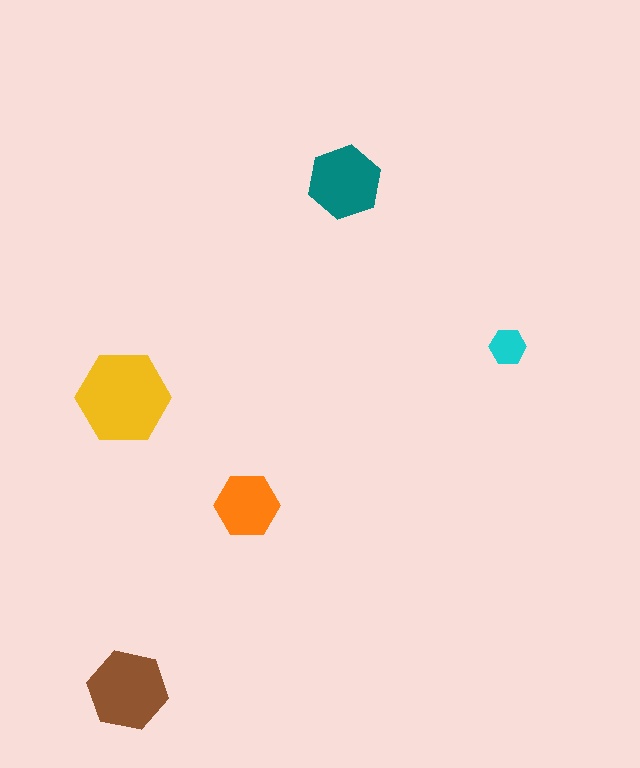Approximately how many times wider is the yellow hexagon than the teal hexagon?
About 1.5 times wider.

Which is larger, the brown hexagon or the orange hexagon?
The brown one.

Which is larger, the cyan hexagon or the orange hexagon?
The orange one.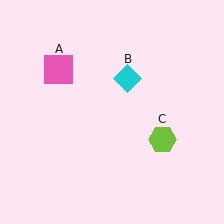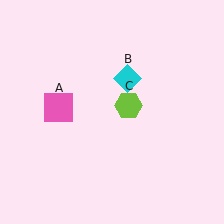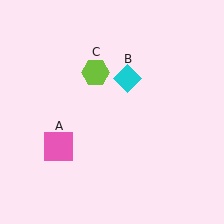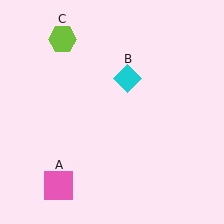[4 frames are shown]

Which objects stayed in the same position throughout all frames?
Cyan diamond (object B) remained stationary.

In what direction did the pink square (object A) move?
The pink square (object A) moved down.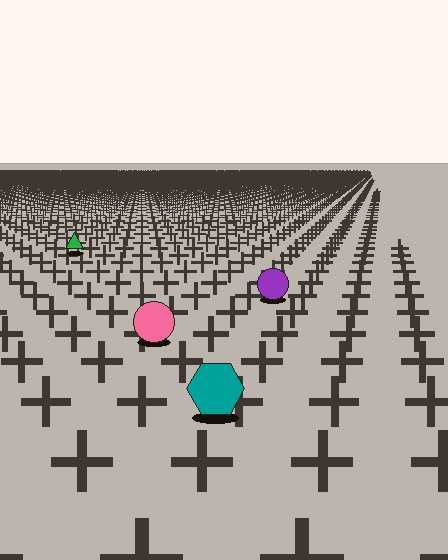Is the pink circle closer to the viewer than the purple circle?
Yes. The pink circle is closer — you can tell from the texture gradient: the ground texture is coarser near it.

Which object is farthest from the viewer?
The green triangle is farthest from the viewer. It appears smaller and the ground texture around it is denser.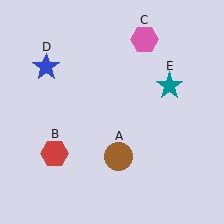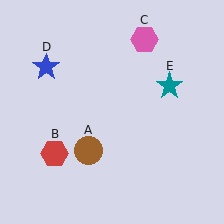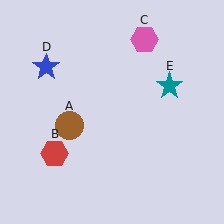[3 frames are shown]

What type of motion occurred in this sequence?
The brown circle (object A) rotated clockwise around the center of the scene.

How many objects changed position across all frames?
1 object changed position: brown circle (object A).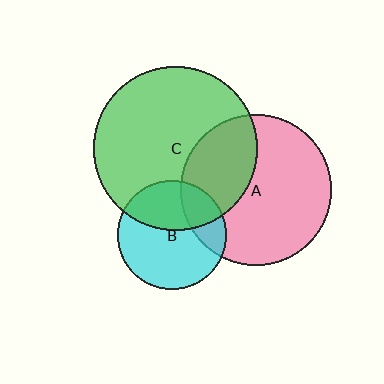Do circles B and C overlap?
Yes.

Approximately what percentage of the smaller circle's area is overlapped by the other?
Approximately 40%.